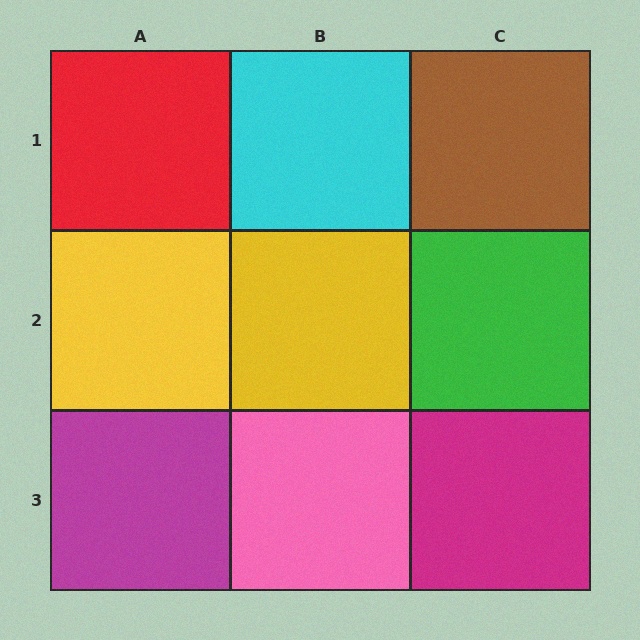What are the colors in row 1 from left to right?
Red, cyan, brown.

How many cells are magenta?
2 cells are magenta.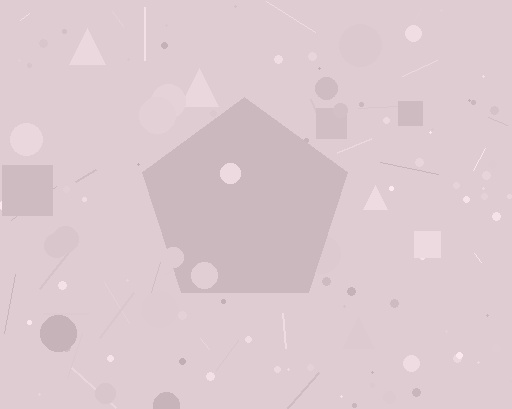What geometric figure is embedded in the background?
A pentagon is embedded in the background.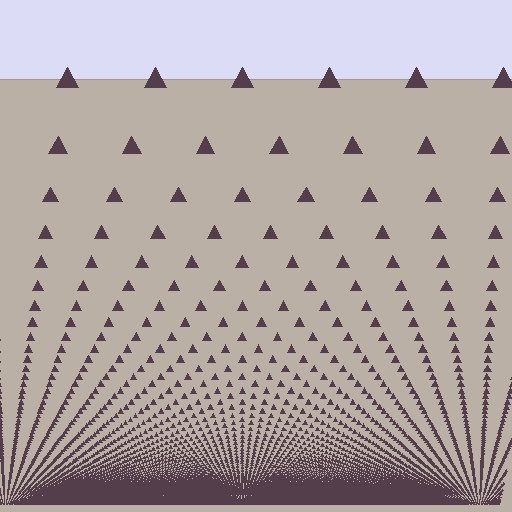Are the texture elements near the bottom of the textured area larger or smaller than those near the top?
Smaller. The gradient is inverted — elements near the bottom are smaller and denser.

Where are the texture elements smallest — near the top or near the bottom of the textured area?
Near the bottom.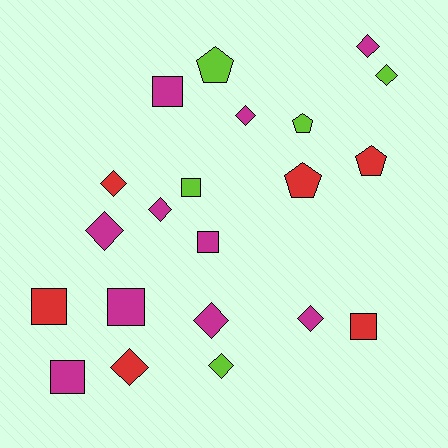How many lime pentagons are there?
There are 2 lime pentagons.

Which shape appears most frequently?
Diamond, with 10 objects.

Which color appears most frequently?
Magenta, with 10 objects.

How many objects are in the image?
There are 21 objects.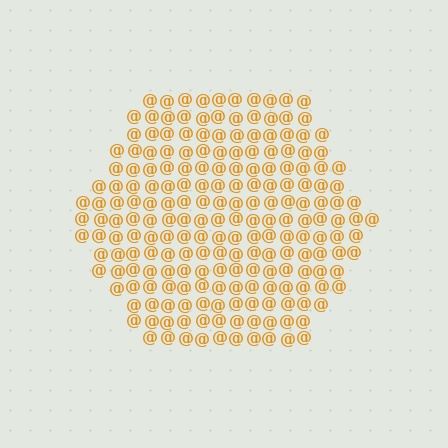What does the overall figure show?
The overall figure shows a hexagon.